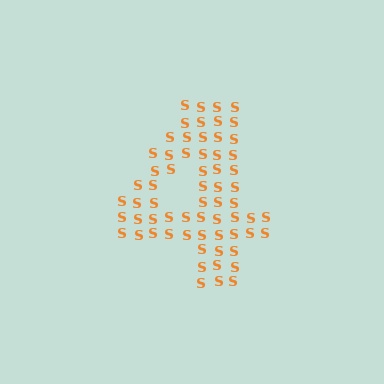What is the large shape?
The large shape is the digit 4.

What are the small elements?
The small elements are letter S's.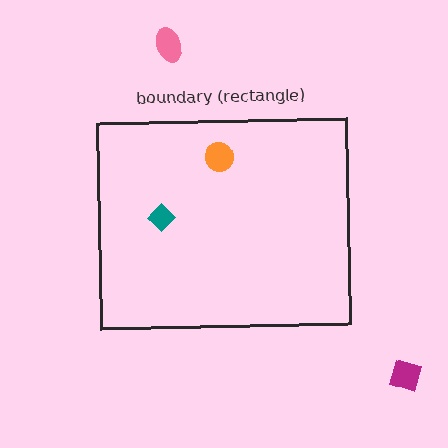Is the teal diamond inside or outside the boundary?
Inside.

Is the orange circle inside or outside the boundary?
Inside.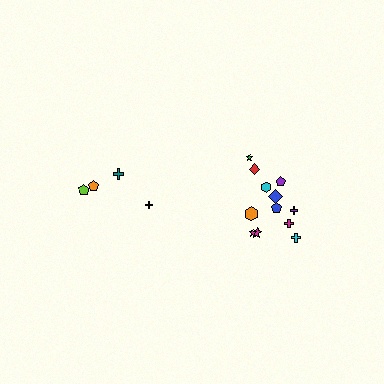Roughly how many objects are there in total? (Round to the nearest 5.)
Roughly 15 objects in total.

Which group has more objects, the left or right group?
The right group.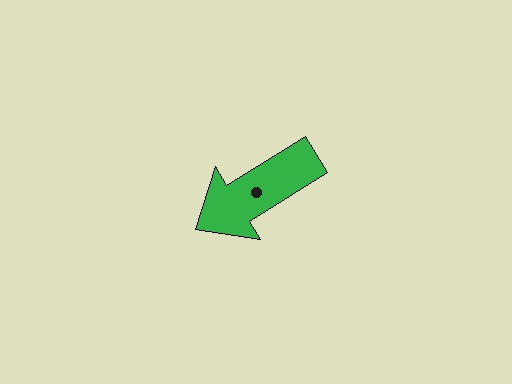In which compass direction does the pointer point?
Southwest.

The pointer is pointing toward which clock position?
Roughly 8 o'clock.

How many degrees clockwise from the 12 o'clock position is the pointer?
Approximately 238 degrees.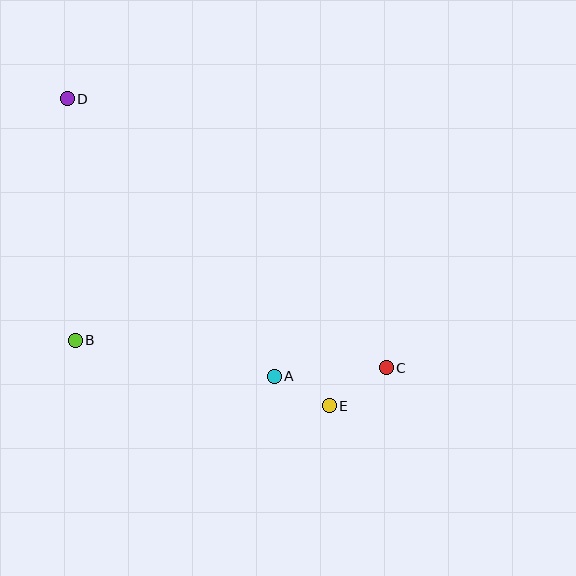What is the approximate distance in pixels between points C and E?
The distance between C and E is approximately 68 pixels.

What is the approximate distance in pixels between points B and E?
The distance between B and E is approximately 263 pixels.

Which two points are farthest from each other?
Points C and D are farthest from each other.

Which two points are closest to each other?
Points A and E are closest to each other.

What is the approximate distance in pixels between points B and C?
The distance between B and C is approximately 312 pixels.